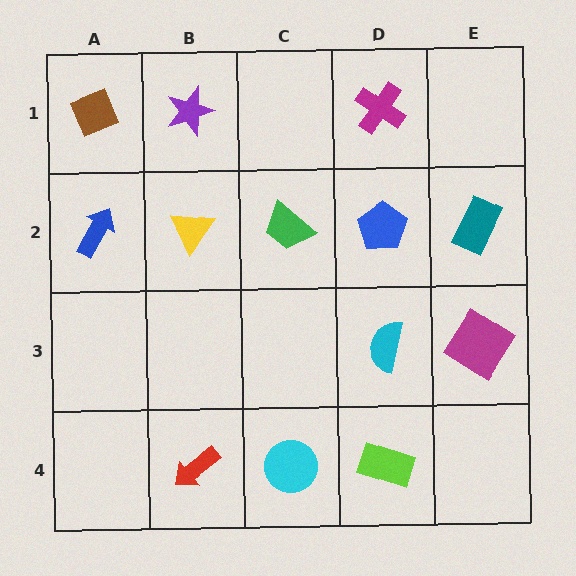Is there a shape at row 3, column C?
No, that cell is empty.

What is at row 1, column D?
A magenta cross.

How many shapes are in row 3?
2 shapes.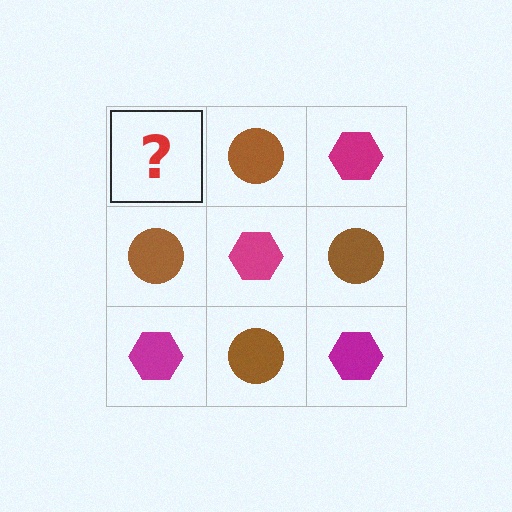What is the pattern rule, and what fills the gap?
The rule is that it alternates magenta hexagon and brown circle in a checkerboard pattern. The gap should be filled with a magenta hexagon.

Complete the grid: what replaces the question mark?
The question mark should be replaced with a magenta hexagon.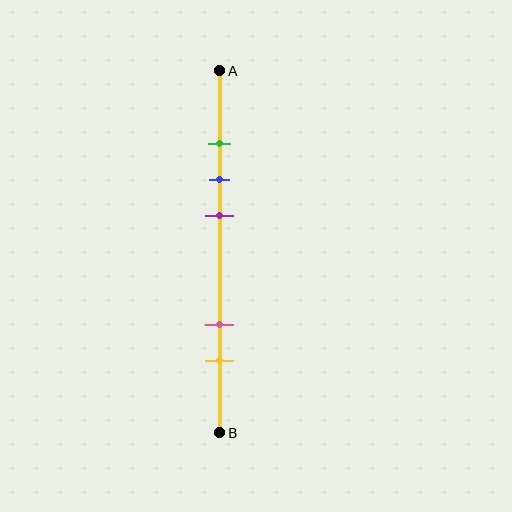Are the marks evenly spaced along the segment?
No, the marks are not evenly spaced.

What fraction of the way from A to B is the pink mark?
The pink mark is approximately 70% (0.7) of the way from A to B.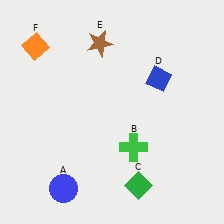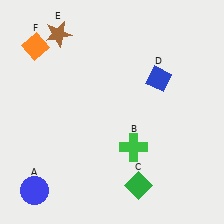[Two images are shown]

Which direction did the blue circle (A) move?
The blue circle (A) moved left.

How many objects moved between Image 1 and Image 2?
2 objects moved between the two images.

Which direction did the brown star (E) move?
The brown star (E) moved left.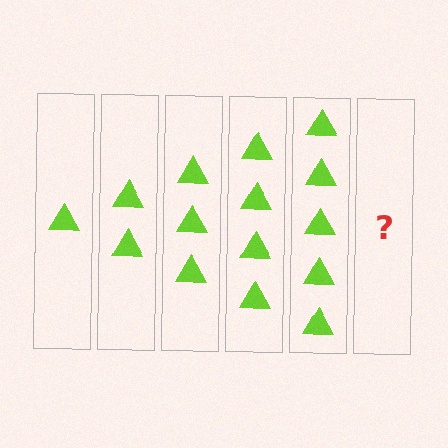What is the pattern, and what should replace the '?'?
The pattern is that each step adds one more triangle. The '?' should be 6 triangles.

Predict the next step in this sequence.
The next step is 6 triangles.